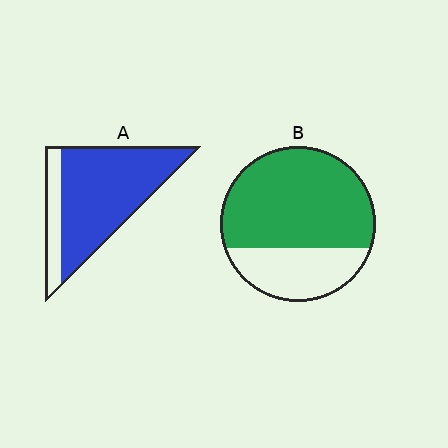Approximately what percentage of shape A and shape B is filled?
A is approximately 80% and B is approximately 70%.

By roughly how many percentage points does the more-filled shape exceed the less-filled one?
By roughly 10 percentage points (A over B).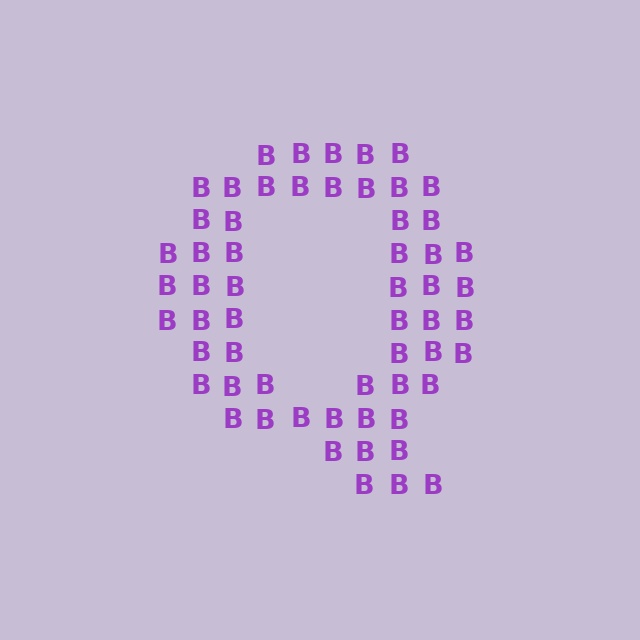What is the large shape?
The large shape is the letter Q.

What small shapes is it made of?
It is made of small letter B's.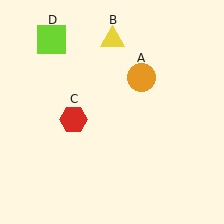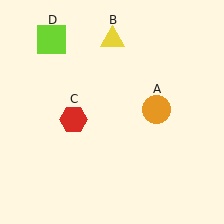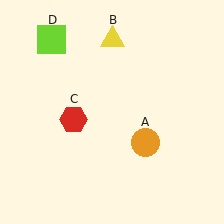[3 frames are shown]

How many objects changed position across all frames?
1 object changed position: orange circle (object A).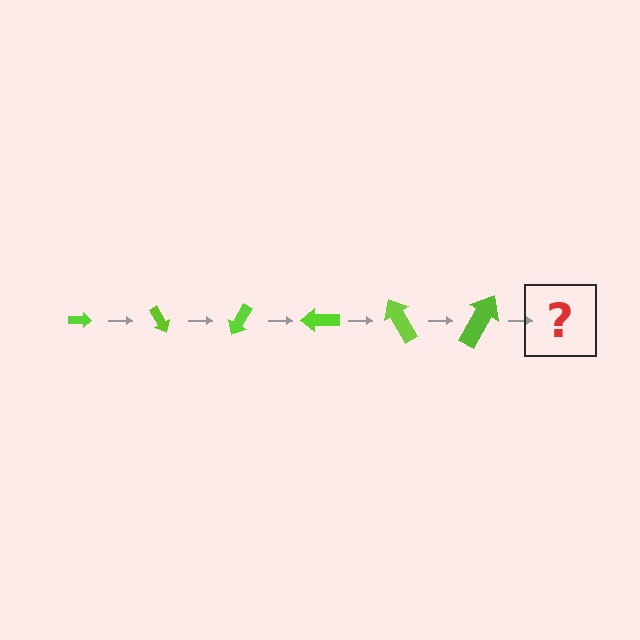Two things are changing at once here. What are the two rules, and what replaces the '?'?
The two rules are that the arrow grows larger each step and it rotates 60 degrees each step. The '?' should be an arrow, larger than the previous one and rotated 360 degrees from the start.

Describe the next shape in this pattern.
It should be an arrow, larger than the previous one and rotated 360 degrees from the start.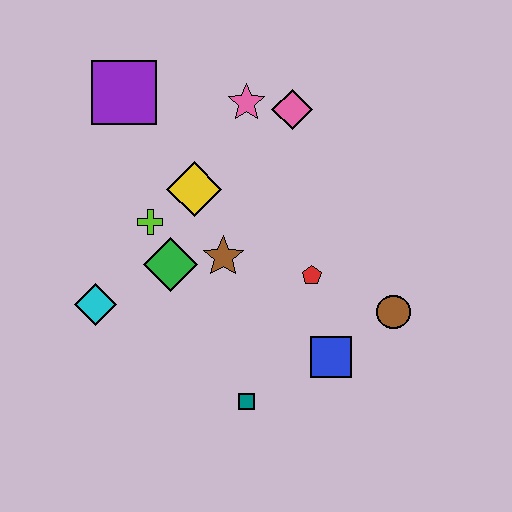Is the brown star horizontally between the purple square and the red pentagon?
Yes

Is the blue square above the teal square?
Yes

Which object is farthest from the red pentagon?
The purple square is farthest from the red pentagon.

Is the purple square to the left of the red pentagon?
Yes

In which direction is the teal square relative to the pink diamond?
The teal square is below the pink diamond.